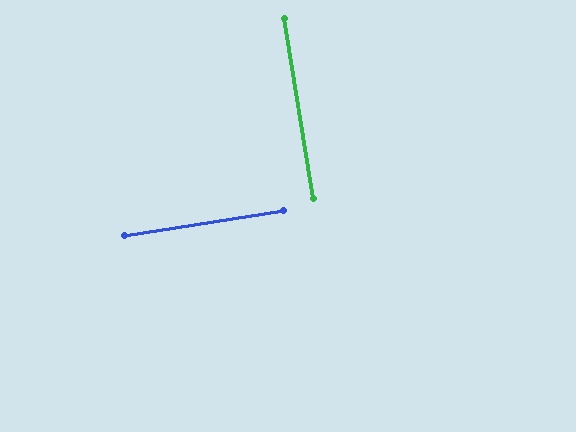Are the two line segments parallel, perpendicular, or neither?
Perpendicular — they meet at approximately 90°.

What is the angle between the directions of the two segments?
Approximately 90 degrees.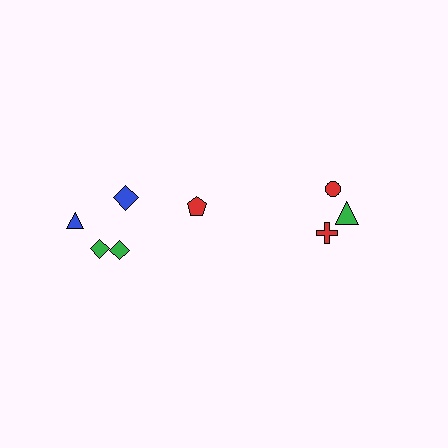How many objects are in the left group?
There are 5 objects.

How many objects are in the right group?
There are 3 objects.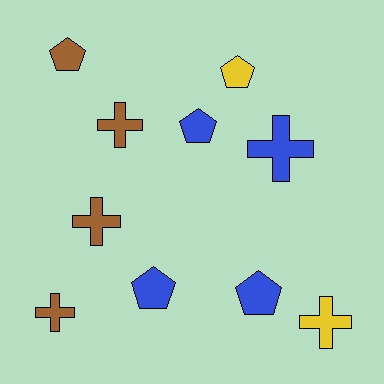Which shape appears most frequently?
Cross, with 5 objects.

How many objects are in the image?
There are 10 objects.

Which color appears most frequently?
Blue, with 4 objects.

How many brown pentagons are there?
There is 1 brown pentagon.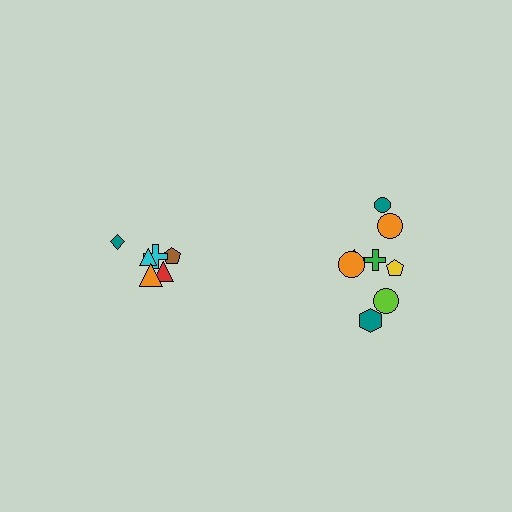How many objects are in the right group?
There are 8 objects.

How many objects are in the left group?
There are 6 objects.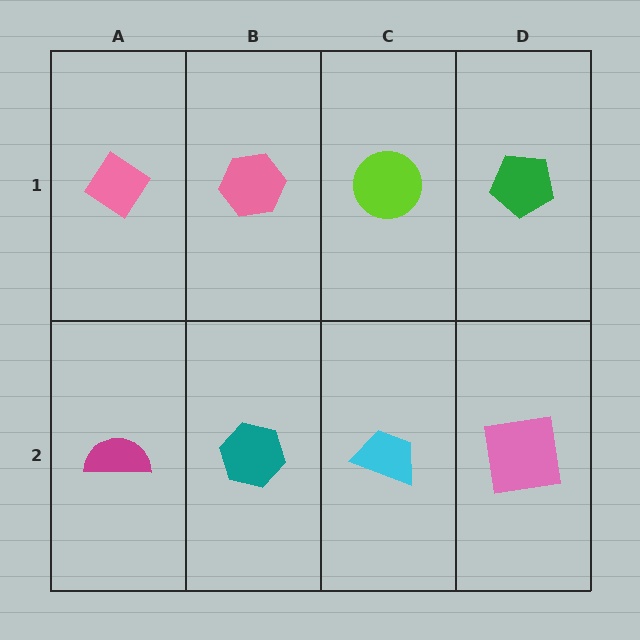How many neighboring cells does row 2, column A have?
2.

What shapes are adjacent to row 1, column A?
A magenta semicircle (row 2, column A), a pink hexagon (row 1, column B).